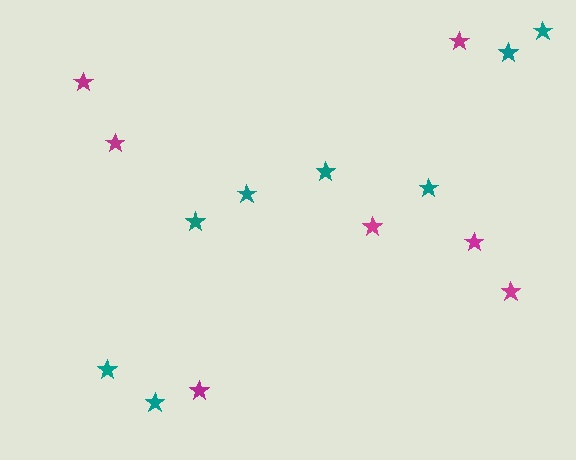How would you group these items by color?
There are 2 groups: one group of magenta stars (7) and one group of teal stars (8).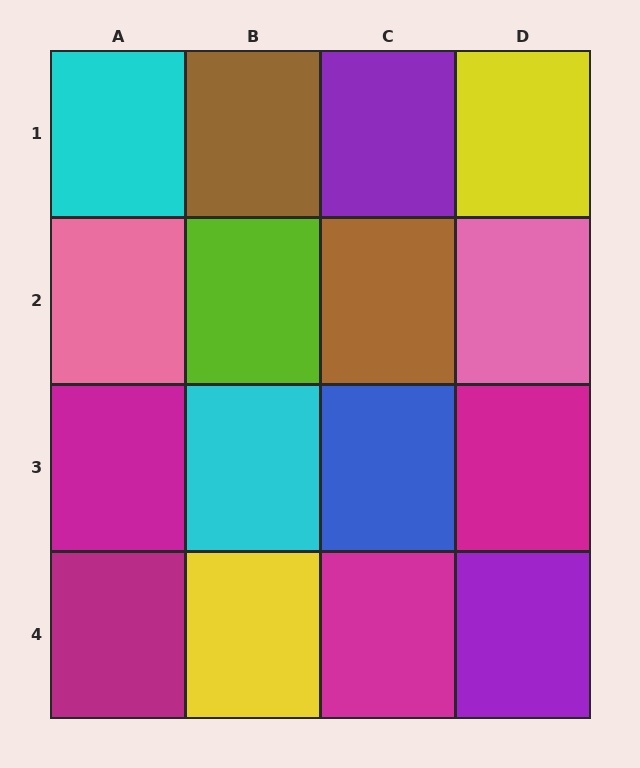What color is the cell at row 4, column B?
Yellow.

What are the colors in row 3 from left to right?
Magenta, cyan, blue, magenta.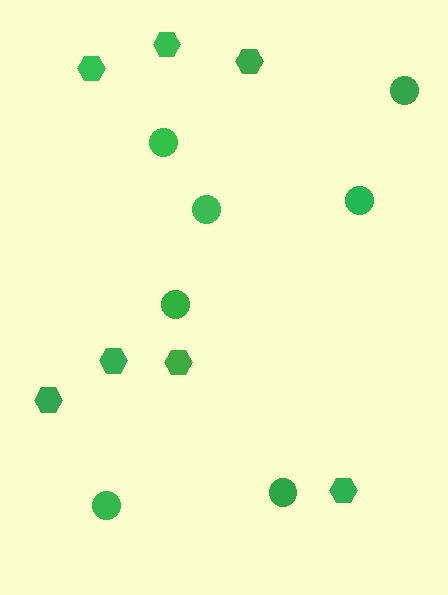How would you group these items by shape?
There are 2 groups: one group of hexagons (7) and one group of circles (7).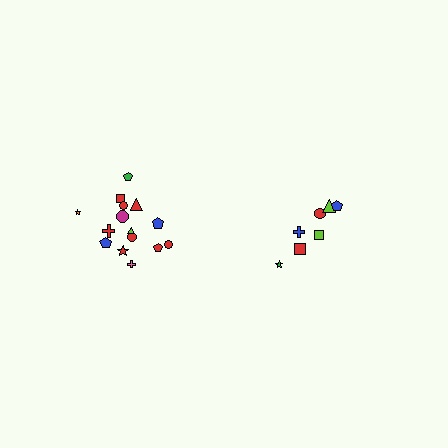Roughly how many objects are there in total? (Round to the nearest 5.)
Roughly 20 objects in total.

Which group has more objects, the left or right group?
The left group.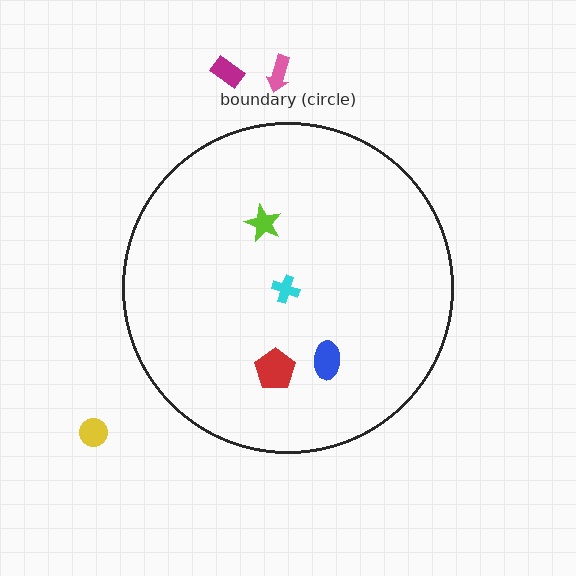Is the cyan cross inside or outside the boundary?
Inside.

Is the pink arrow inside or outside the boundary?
Outside.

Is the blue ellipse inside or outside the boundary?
Inside.